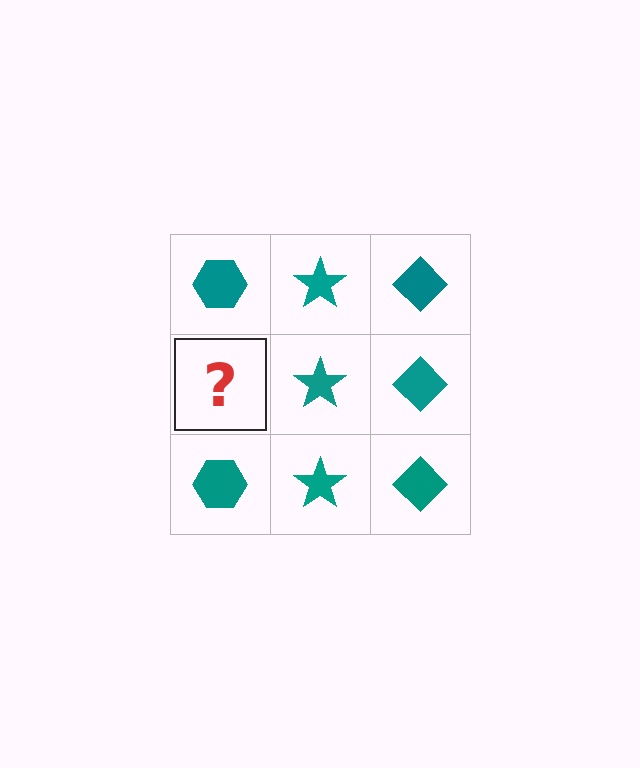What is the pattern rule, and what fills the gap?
The rule is that each column has a consistent shape. The gap should be filled with a teal hexagon.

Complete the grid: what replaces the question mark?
The question mark should be replaced with a teal hexagon.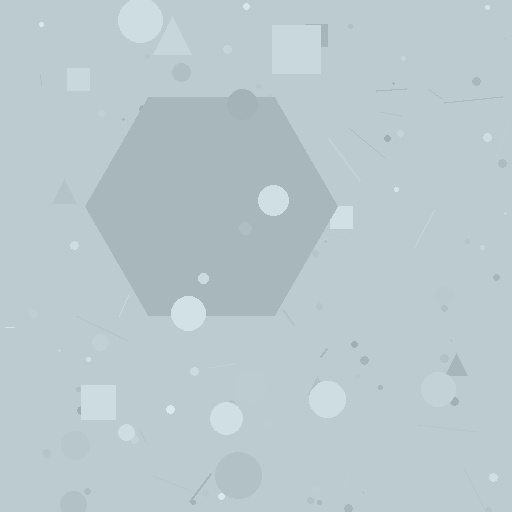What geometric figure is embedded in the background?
A hexagon is embedded in the background.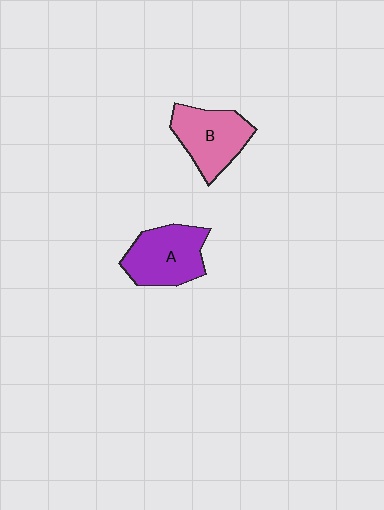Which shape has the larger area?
Shape A (purple).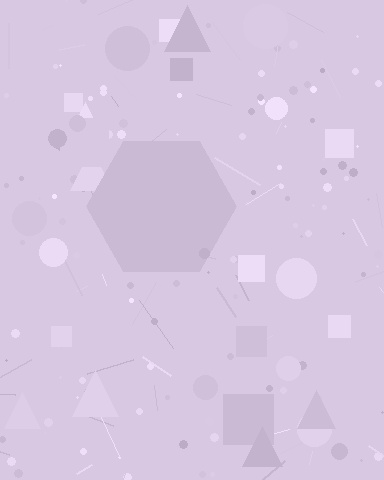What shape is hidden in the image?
A hexagon is hidden in the image.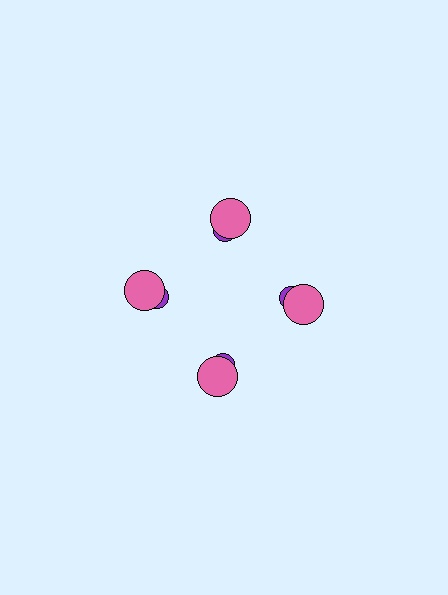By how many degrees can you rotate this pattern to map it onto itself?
The pattern maps onto itself every 90 degrees of rotation.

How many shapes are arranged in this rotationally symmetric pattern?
There are 8 shapes, arranged in 4 groups of 2.